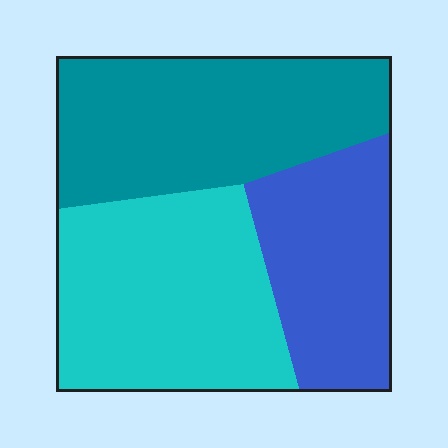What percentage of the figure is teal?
Teal covers around 35% of the figure.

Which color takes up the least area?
Blue, at roughly 25%.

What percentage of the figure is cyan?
Cyan takes up about three eighths (3/8) of the figure.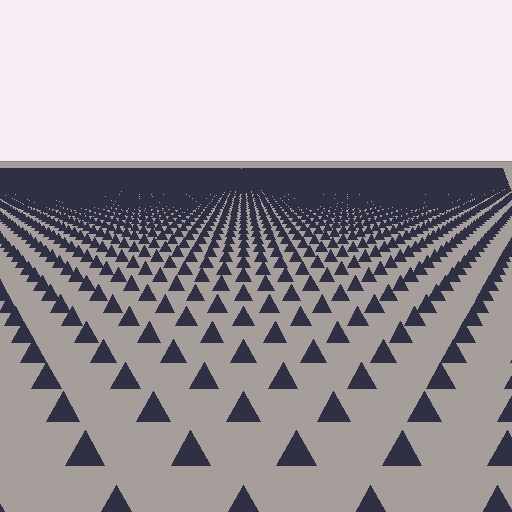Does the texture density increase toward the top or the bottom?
Density increases toward the top.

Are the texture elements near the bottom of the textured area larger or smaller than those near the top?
Larger. Near the bottom, elements are closer to the viewer and appear at a bigger on-screen size.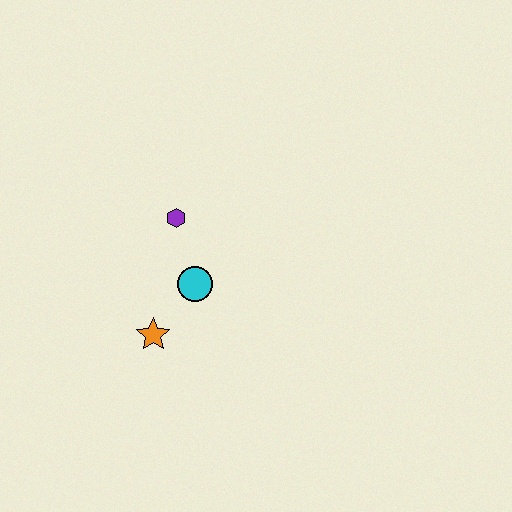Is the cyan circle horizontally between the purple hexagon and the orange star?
No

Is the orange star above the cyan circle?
No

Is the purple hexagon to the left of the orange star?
No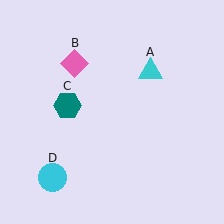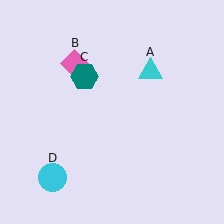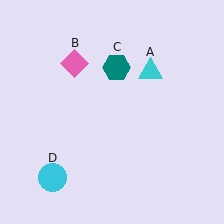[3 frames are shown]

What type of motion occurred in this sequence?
The teal hexagon (object C) rotated clockwise around the center of the scene.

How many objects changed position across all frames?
1 object changed position: teal hexagon (object C).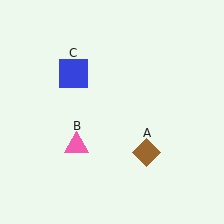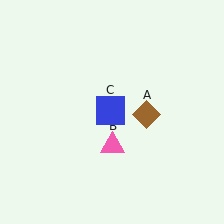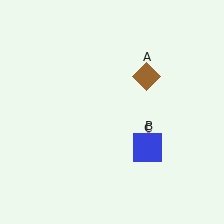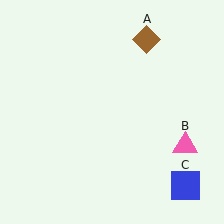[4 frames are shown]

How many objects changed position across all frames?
3 objects changed position: brown diamond (object A), pink triangle (object B), blue square (object C).